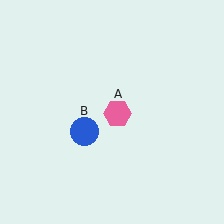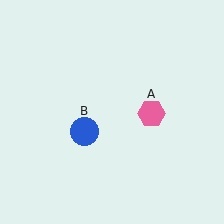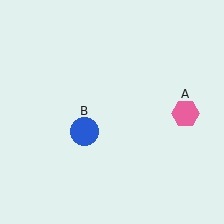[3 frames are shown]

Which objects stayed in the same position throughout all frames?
Blue circle (object B) remained stationary.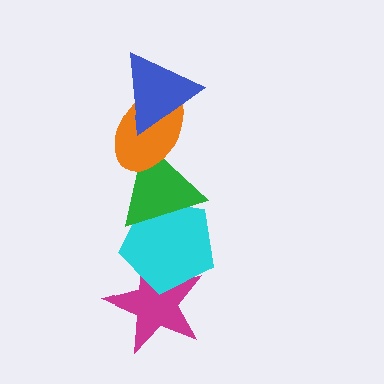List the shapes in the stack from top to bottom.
From top to bottom: the blue triangle, the orange ellipse, the green triangle, the cyan pentagon, the magenta star.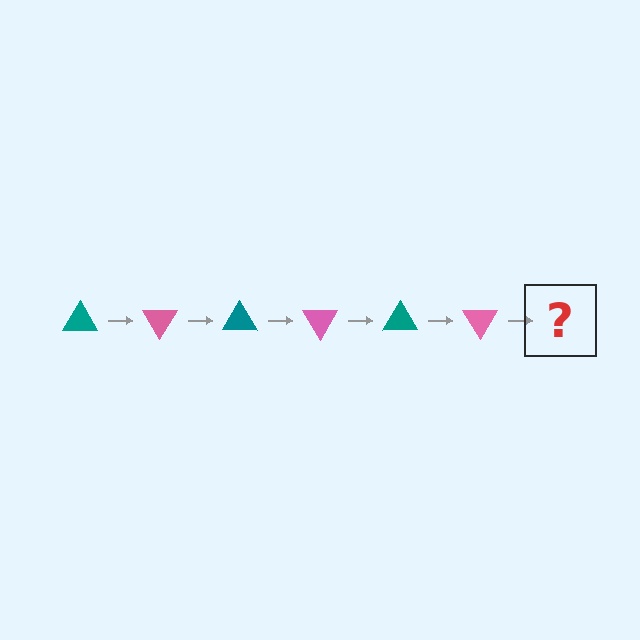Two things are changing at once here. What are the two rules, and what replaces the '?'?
The two rules are that it rotates 60 degrees each step and the color cycles through teal and pink. The '?' should be a teal triangle, rotated 360 degrees from the start.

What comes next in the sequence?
The next element should be a teal triangle, rotated 360 degrees from the start.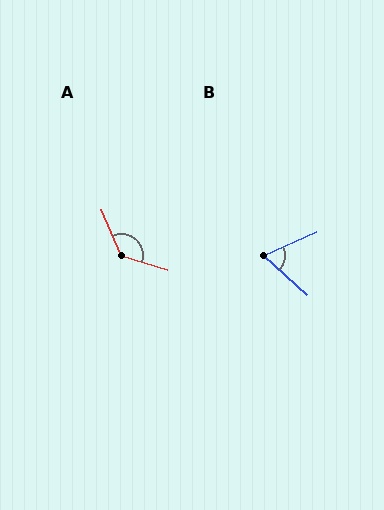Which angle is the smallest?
B, at approximately 66 degrees.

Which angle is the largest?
A, at approximately 130 degrees.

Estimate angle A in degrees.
Approximately 130 degrees.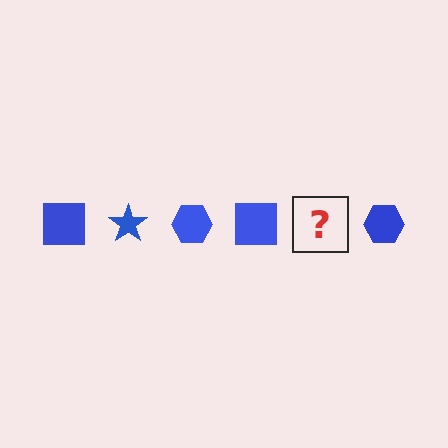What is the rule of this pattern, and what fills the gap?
The rule is that the pattern cycles through square, star, hexagon shapes in blue. The gap should be filled with a blue star.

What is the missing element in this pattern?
The missing element is a blue star.